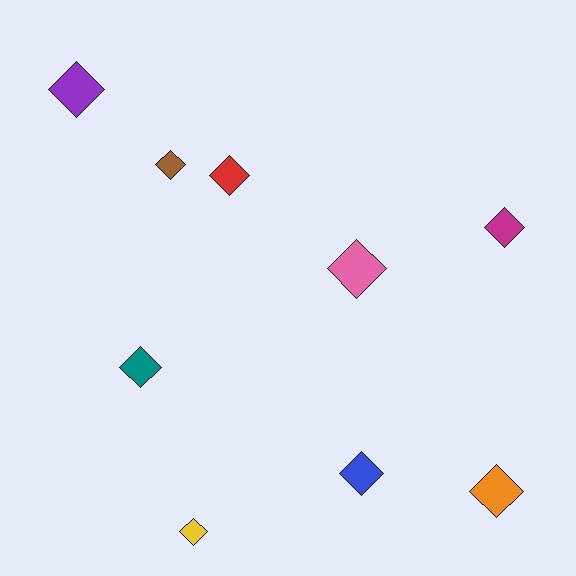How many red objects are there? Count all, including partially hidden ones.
There is 1 red object.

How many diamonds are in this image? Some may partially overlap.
There are 9 diamonds.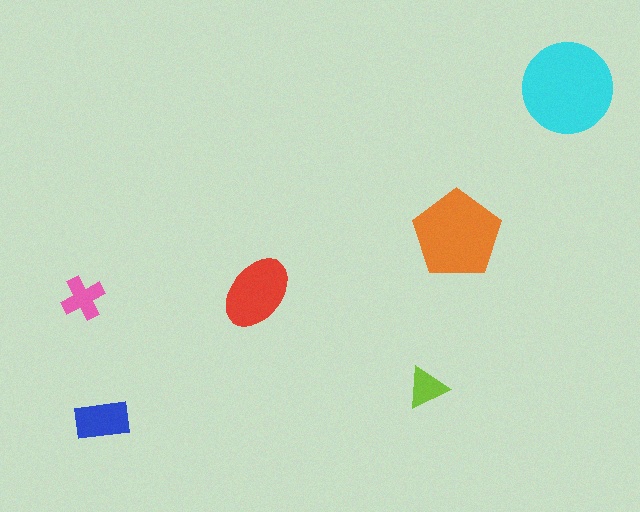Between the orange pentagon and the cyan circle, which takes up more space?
The cyan circle.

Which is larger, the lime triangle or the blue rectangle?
The blue rectangle.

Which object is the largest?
The cyan circle.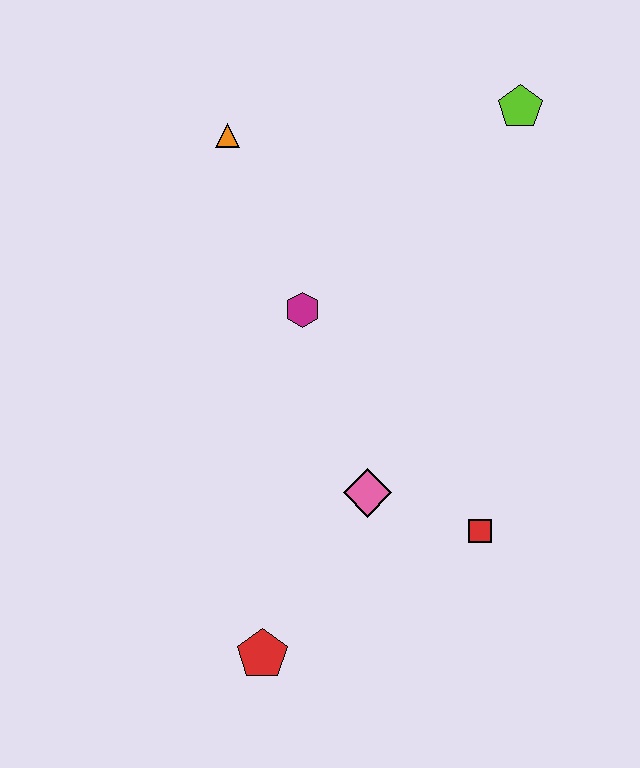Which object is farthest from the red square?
The orange triangle is farthest from the red square.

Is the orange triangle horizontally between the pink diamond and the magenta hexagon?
No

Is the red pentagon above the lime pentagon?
No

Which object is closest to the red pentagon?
The pink diamond is closest to the red pentagon.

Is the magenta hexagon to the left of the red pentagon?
No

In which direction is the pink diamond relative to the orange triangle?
The pink diamond is below the orange triangle.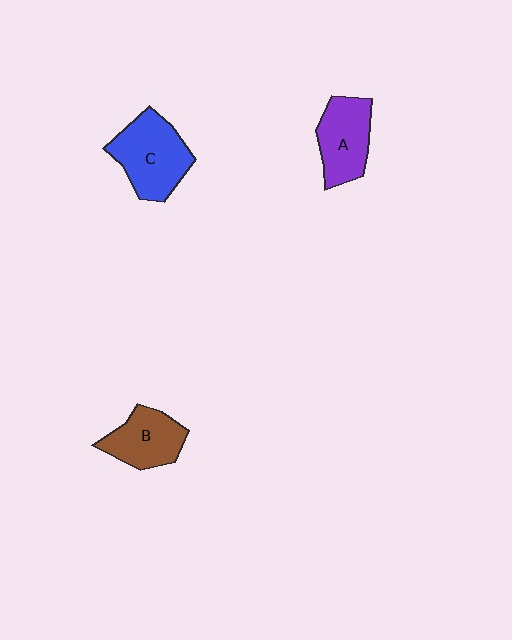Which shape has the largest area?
Shape C (blue).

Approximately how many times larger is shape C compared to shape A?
Approximately 1.2 times.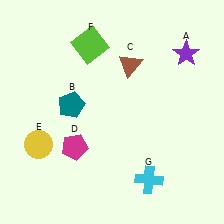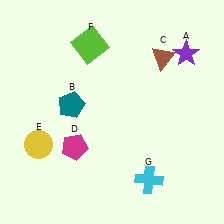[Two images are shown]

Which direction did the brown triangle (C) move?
The brown triangle (C) moved right.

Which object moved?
The brown triangle (C) moved right.